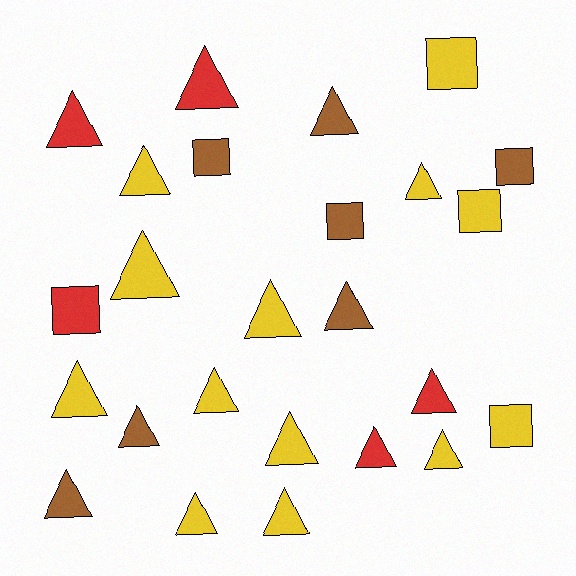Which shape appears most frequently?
Triangle, with 18 objects.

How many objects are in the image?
There are 25 objects.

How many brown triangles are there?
There are 4 brown triangles.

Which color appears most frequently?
Yellow, with 13 objects.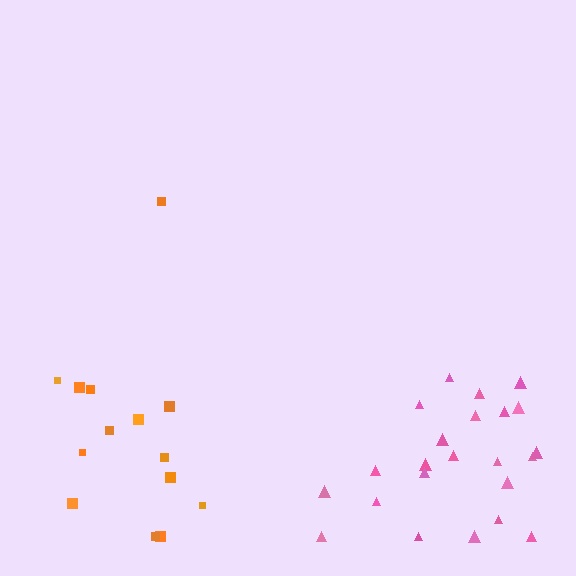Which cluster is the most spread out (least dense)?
Orange.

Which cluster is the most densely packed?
Pink.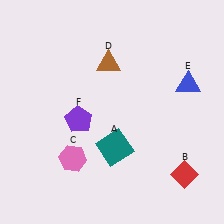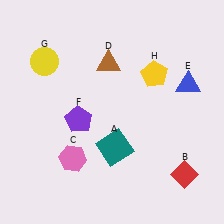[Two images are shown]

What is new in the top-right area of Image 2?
A yellow pentagon (H) was added in the top-right area of Image 2.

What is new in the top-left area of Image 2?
A yellow circle (G) was added in the top-left area of Image 2.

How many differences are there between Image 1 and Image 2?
There are 2 differences between the two images.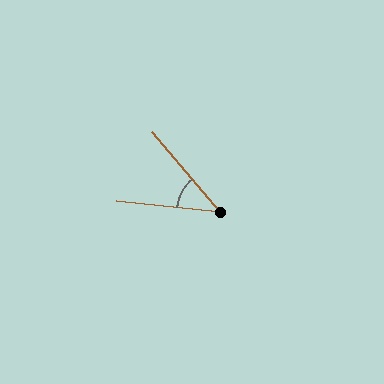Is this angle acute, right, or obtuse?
It is acute.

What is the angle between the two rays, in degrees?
Approximately 44 degrees.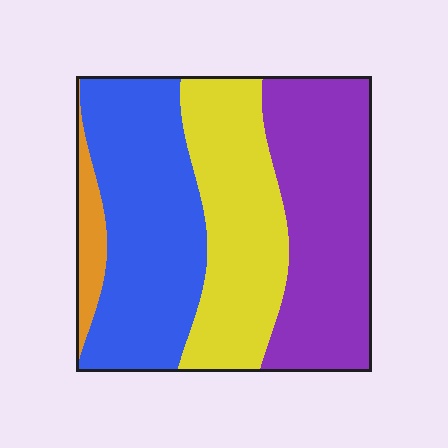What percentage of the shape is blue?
Blue covers around 35% of the shape.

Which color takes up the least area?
Orange, at roughly 5%.